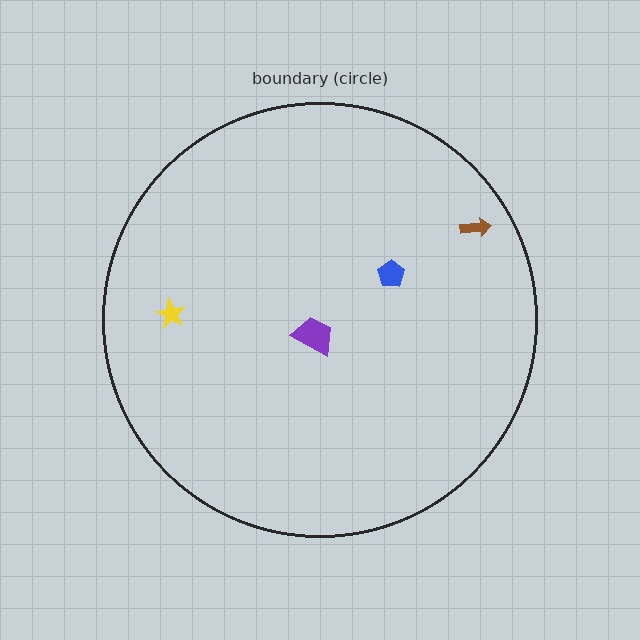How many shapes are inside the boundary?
4 inside, 0 outside.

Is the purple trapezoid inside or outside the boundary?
Inside.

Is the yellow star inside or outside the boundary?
Inside.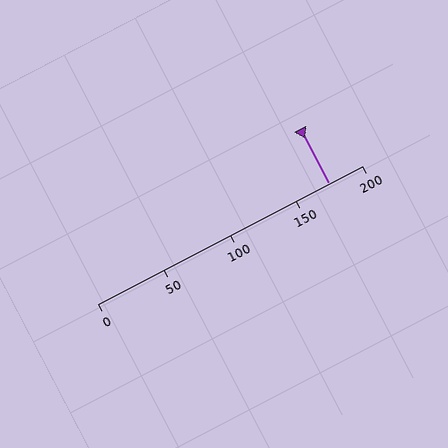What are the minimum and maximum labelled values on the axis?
The axis runs from 0 to 200.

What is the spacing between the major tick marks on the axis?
The major ticks are spaced 50 apart.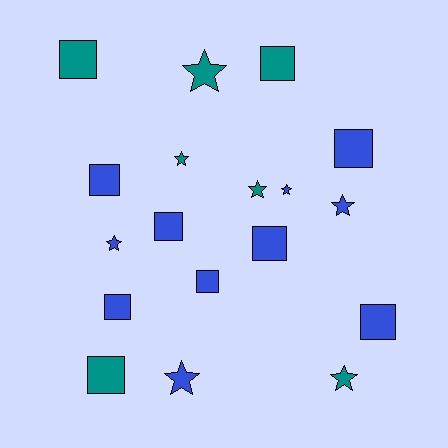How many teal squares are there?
There are 3 teal squares.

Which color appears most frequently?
Blue, with 11 objects.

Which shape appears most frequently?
Square, with 10 objects.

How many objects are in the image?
There are 18 objects.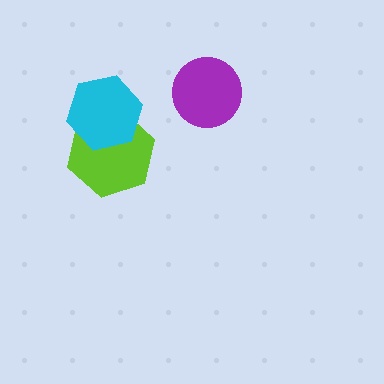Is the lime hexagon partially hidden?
Yes, it is partially covered by another shape.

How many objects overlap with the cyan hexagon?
1 object overlaps with the cyan hexagon.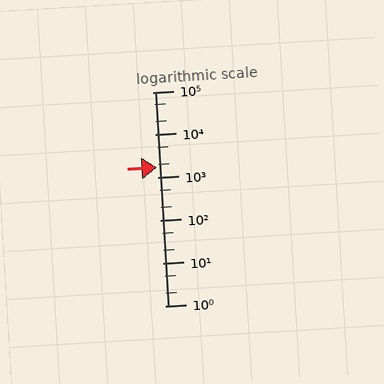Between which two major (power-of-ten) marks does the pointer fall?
The pointer is between 1000 and 10000.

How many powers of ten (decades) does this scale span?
The scale spans 5 decades, from 1 to 100000.